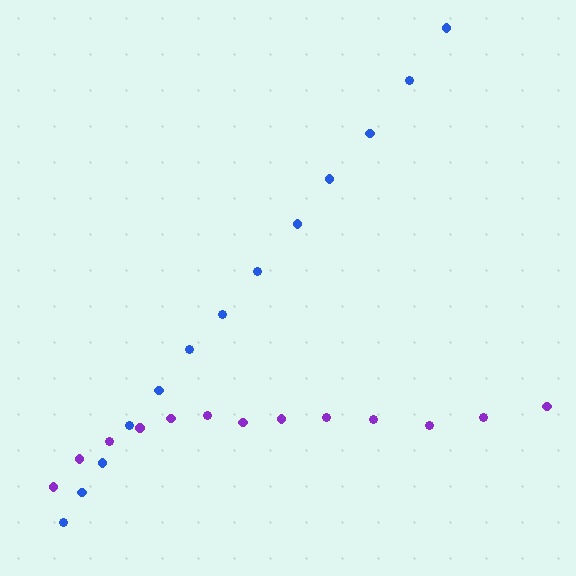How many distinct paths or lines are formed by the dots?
There are 2 distinct paths.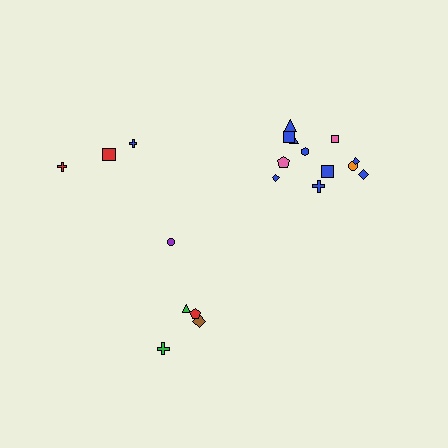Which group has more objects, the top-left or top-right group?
The top-right group.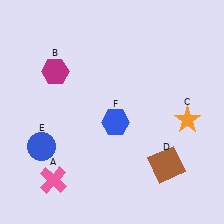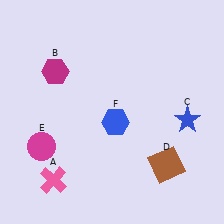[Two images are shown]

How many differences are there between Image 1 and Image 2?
There are 2 differences between the two images.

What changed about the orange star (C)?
In Image 1, C is orange. In Image 2, it changed to blue.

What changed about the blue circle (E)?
In Image 1, E is blue. In Image 2, it changed to magenta.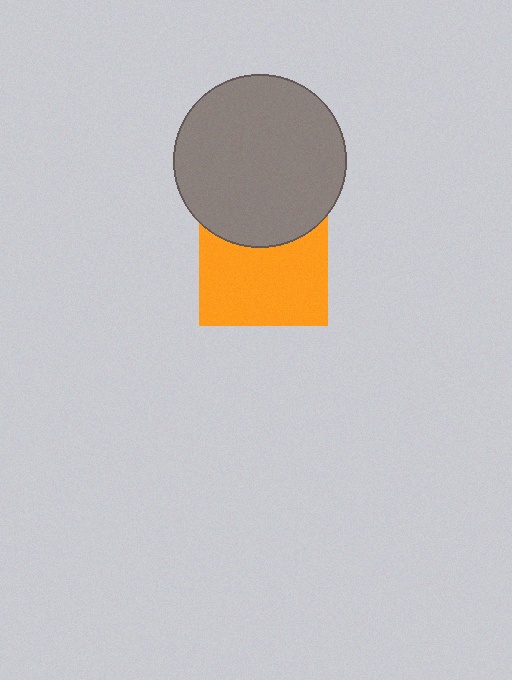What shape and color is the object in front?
The object in front is a gray circle.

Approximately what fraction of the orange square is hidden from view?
Roughly 32% of the orange square is hidden behind the gray circle.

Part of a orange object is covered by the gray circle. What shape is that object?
It is a square.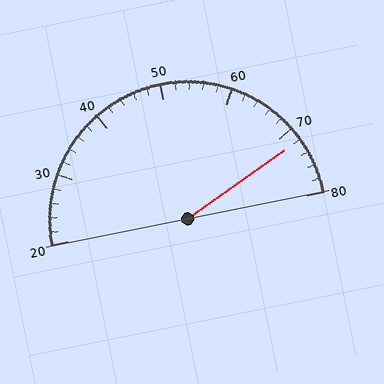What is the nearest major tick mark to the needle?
The nearest major tick mark is 70.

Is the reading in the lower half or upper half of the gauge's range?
The reading is in the upper half of the range (20 to 80).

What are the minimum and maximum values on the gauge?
The gauge ranges from 20 to 80.